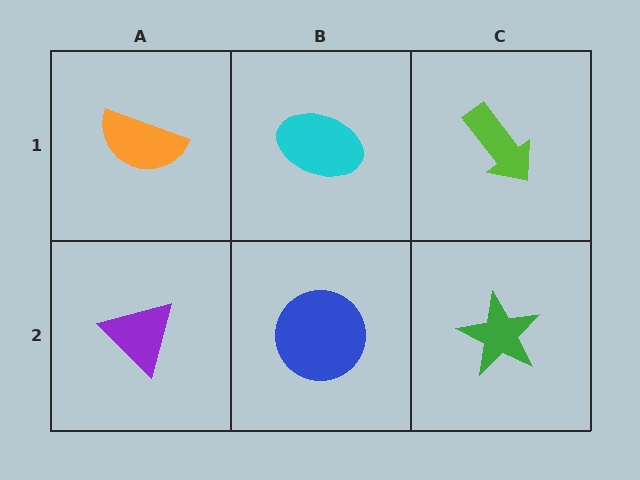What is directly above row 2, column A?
An orange semicircle.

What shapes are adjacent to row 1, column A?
A purple triangle (row 2, column A), a cyan ellipse (row 1, column B).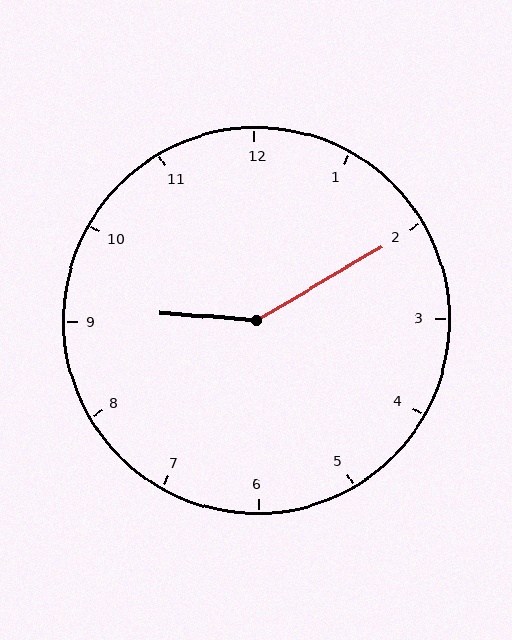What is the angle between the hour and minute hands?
Approximately 145 degrees.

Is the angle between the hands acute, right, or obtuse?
It is obtuse.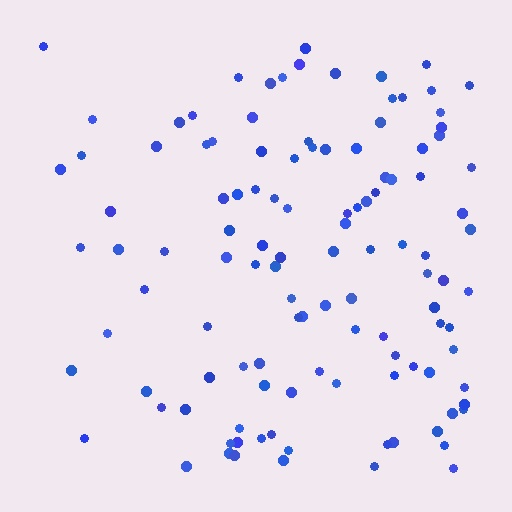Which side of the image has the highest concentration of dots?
The right.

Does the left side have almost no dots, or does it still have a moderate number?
Still a moderate number, just noticeably fewer than the right.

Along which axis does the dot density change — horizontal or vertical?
Horizontal.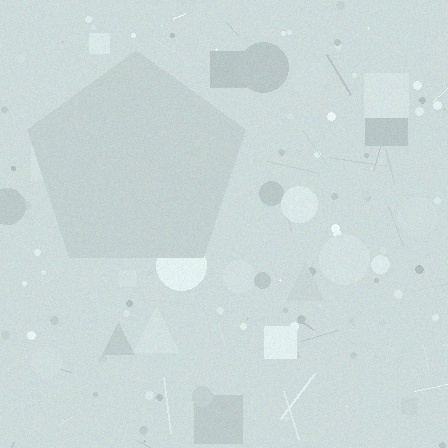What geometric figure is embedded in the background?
A pentagon is embedded in the background.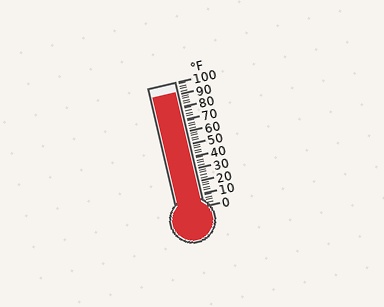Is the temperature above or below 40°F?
The temperature is above 40°F.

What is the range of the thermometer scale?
The thermometer scale ranges from 0°F to 100°F.